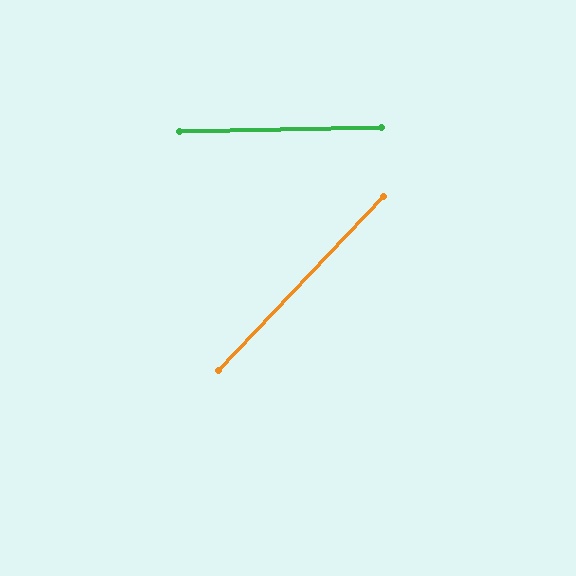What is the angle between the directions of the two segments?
Approximately 46 degrees.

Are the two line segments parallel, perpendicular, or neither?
Neither parallel nor perpendicular — they differ by about 46°.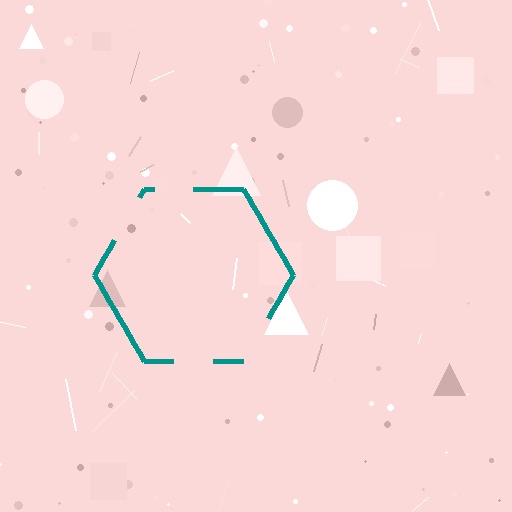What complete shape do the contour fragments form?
The contour fragments form a hexagon.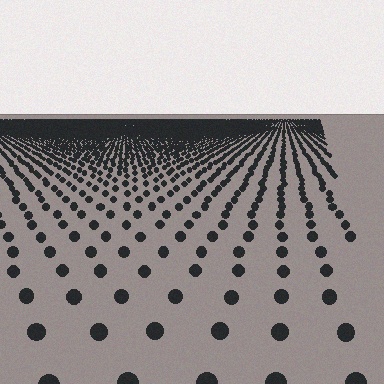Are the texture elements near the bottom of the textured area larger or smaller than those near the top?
Larger. Near the bottom, elements are closer to the viewer and appear at a bigger on-screen size.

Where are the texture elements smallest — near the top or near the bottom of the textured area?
Near the top.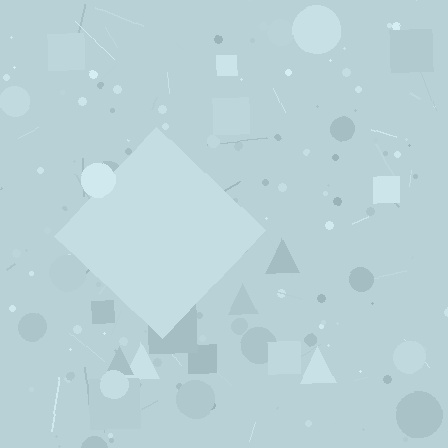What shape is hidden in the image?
A diamond is hidden in the image.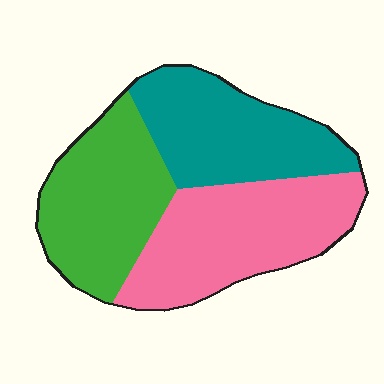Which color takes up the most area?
Pink, at roughly 35%.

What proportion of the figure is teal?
Teal covers around 30% of the figure.